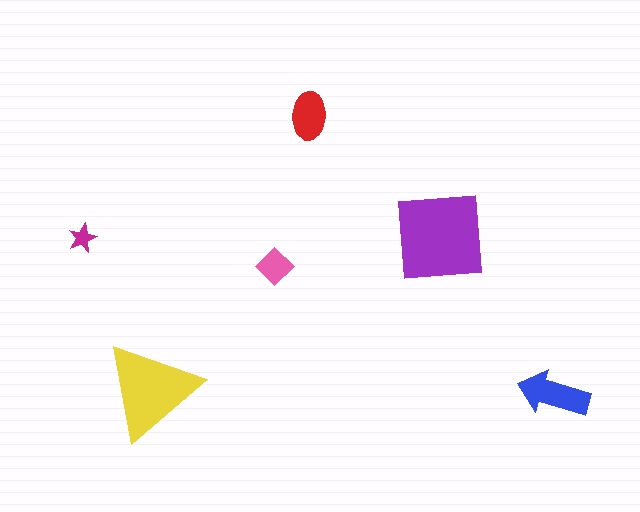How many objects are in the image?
There are 6 objects in the image.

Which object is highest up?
The red ellipse is topmost.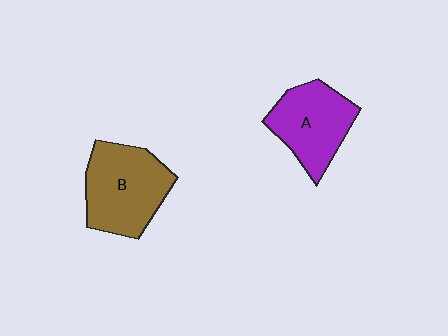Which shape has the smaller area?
Shape A (purple).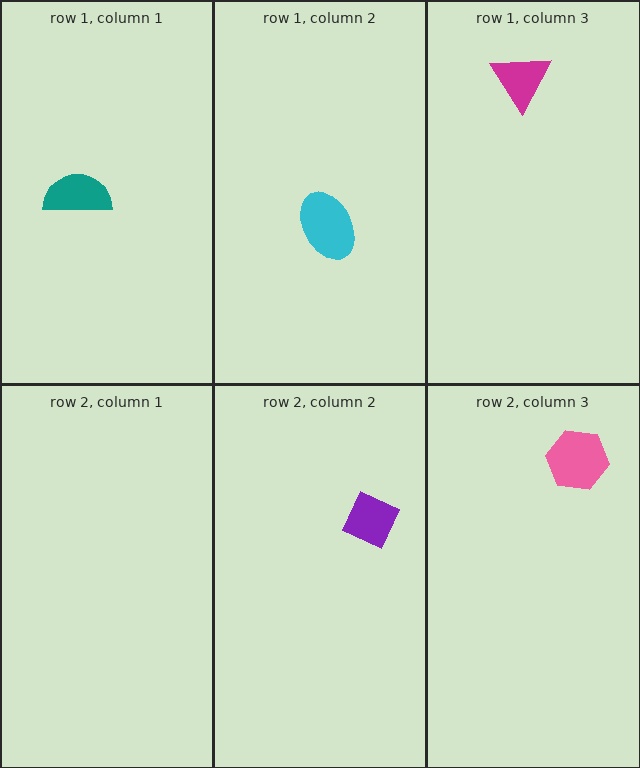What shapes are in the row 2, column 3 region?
The pink hexagon.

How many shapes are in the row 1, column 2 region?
1.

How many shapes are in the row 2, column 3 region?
1.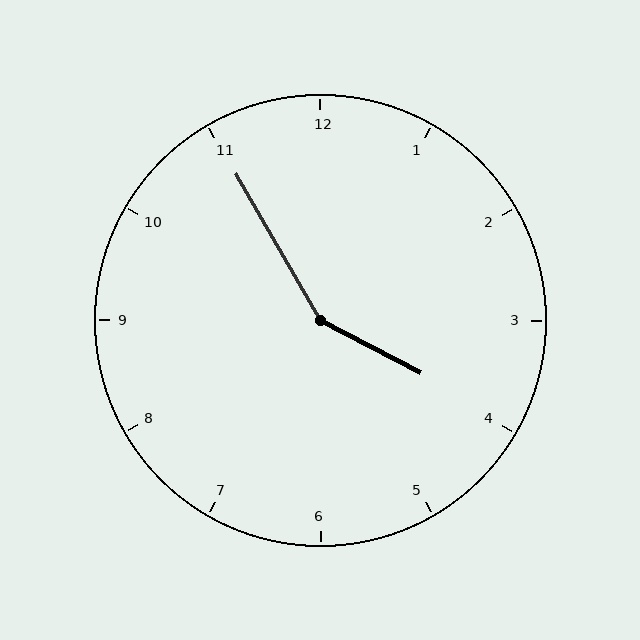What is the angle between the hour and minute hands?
Approximately 148 degrees.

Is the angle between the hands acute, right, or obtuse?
It is obtuse.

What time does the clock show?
3:55.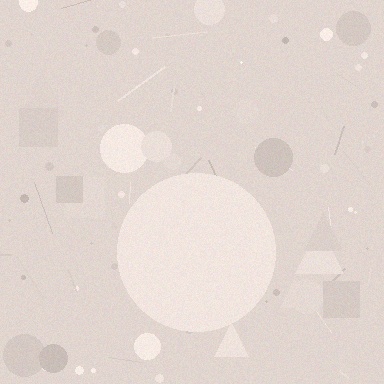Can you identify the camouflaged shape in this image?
The camouflaged shape is a circle.